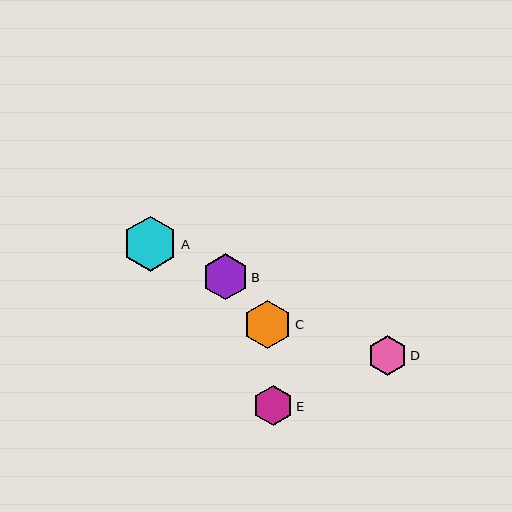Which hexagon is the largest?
Hexagon A is the largest with a size of approximately 55 pixels.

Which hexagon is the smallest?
Hexagon D is the smallest with a size of approximately 40 pixels.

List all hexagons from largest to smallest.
From largest to smallest: A, C, B, E, D.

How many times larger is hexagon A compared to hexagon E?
Hexagon A is approximately 1.4 times the size of hexagon E.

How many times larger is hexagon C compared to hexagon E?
Hexagon C is approximately 1.2 times the size of hexagon E.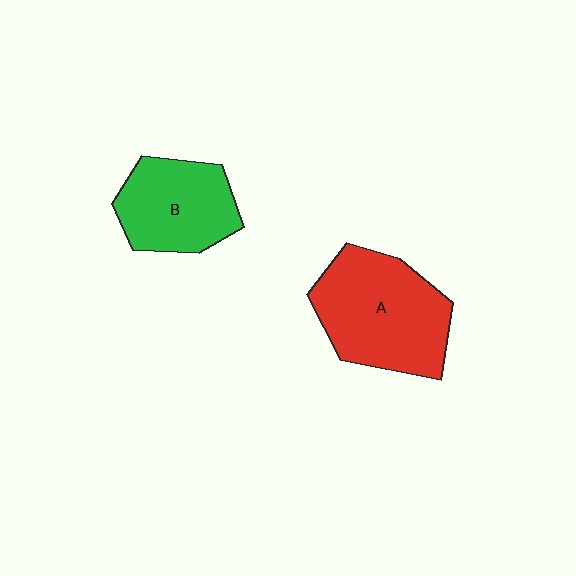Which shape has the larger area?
Shape A (red).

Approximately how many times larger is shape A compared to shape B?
Approximately 1.4 times.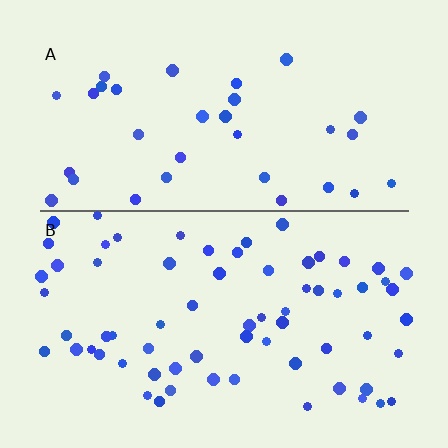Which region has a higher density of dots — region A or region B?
B (the bottom).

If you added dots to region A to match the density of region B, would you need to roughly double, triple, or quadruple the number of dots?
Approximately double.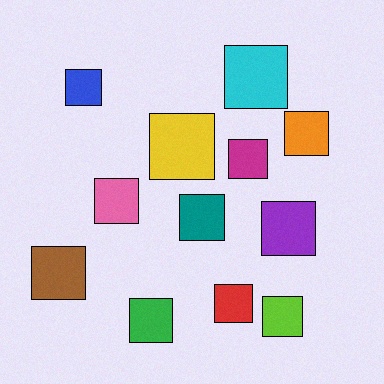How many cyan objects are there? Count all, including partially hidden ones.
There is 1 cyan object.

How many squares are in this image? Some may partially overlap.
There are 12 squares.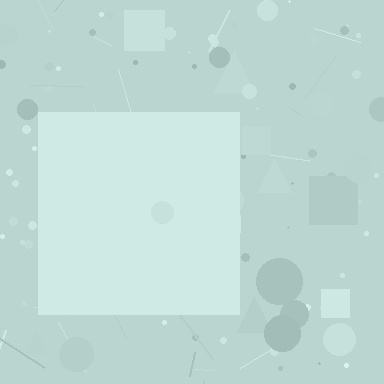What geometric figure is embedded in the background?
A square is embedded in the background.